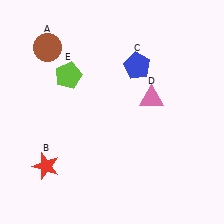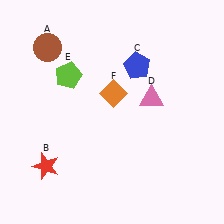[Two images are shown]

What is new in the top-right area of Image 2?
An orange diamond (F) was added in the top-right area of Image 2.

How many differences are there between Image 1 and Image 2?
There is 1 difference between the two images.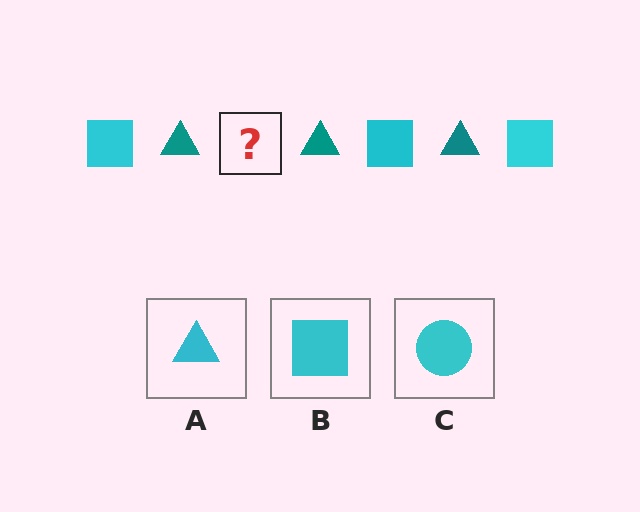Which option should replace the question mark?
Option B.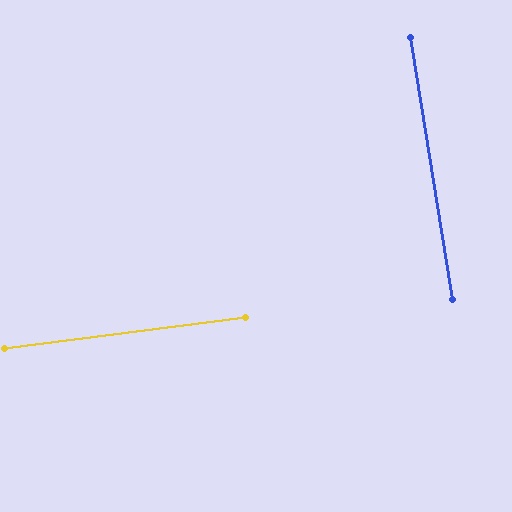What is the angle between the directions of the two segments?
Approximately 88 degrees.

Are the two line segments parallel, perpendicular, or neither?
Perpendicular — they meet at approximately 88°.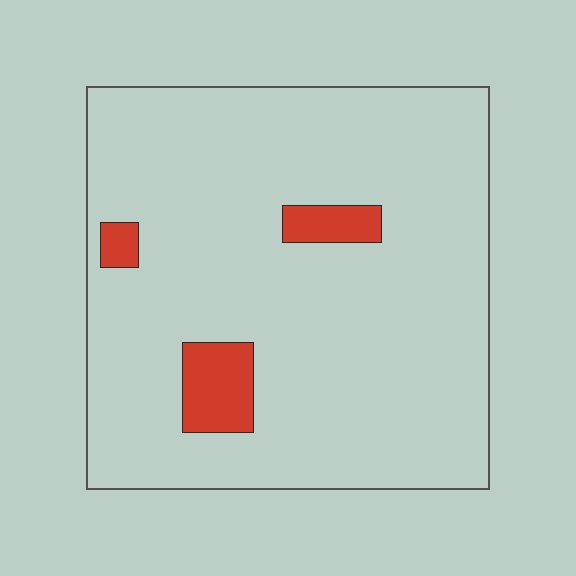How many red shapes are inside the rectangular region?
3.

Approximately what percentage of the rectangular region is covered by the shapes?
Approximately 5%.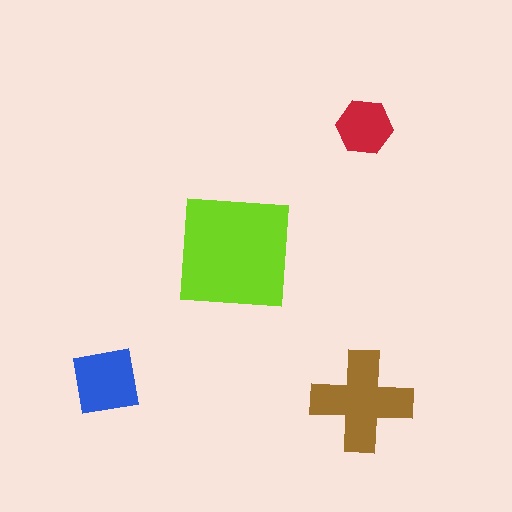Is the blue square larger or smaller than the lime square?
Smaller.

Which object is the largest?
The lime square.